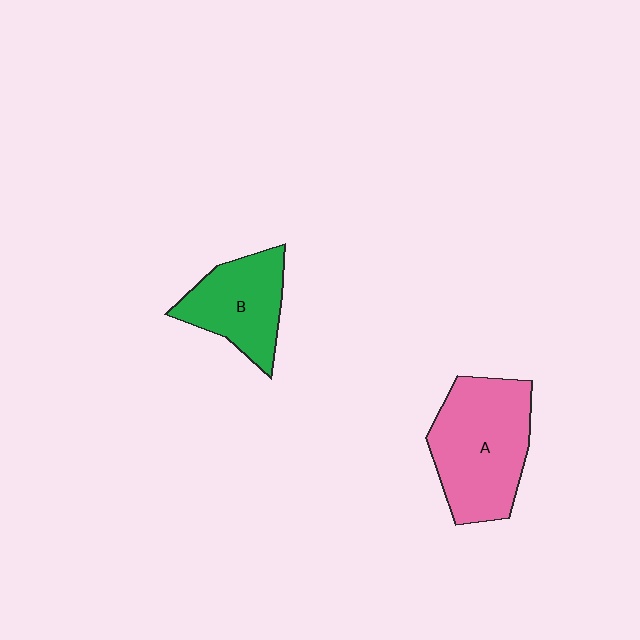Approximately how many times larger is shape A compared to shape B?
Approximately 1.5 times.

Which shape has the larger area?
Shape A (pink).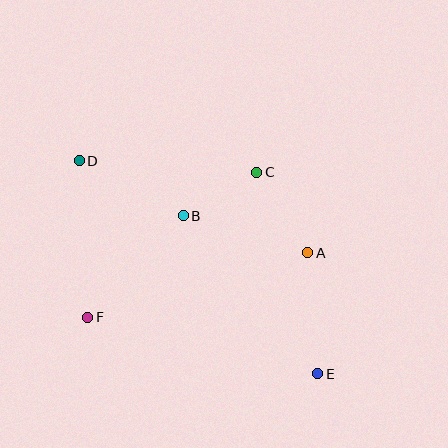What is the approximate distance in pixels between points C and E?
The distance between C and E is approximately 210 pixels.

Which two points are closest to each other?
Points B and C are closest to each other.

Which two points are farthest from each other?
Points D and E are farthest from each other.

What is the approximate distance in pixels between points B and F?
The distance between B and F is approximately 139 pixels.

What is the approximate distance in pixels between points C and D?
The distance between C and D is approximately 178 pixels.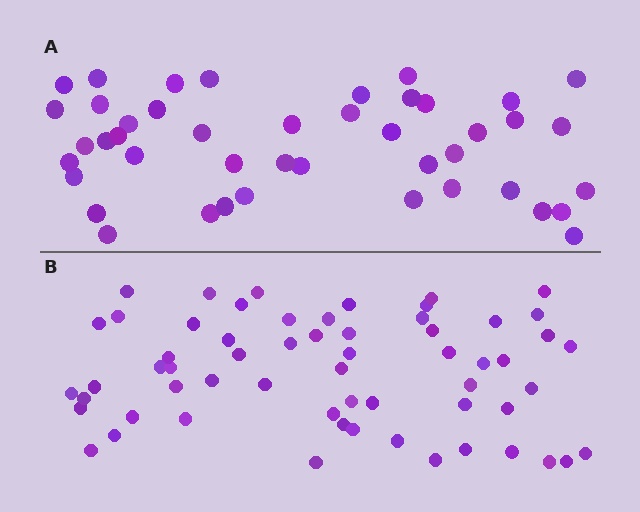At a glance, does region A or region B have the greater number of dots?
Region B (the bottom region) has more dots.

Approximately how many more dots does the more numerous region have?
Region B has approximately 15 more dots than region A.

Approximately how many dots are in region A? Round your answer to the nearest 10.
About 40 dots. (The exact count is 44, which rounds to 40.)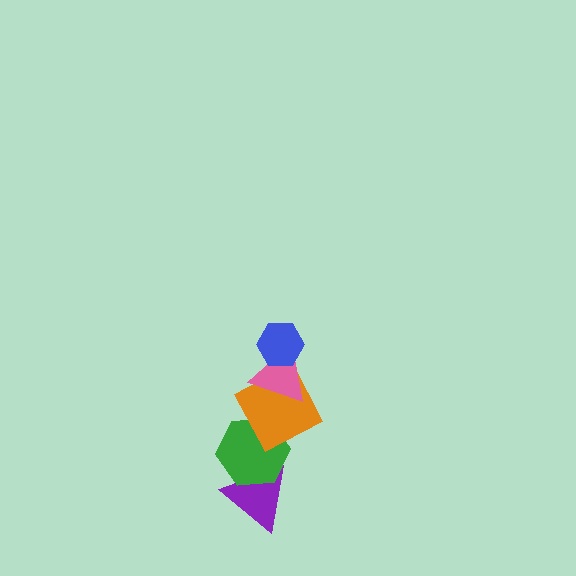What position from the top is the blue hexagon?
The blue hexagon is 1st from the top.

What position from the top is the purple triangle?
The purple triangle is 5th from the top.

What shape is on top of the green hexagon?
The orange square is on top of the green hexagon.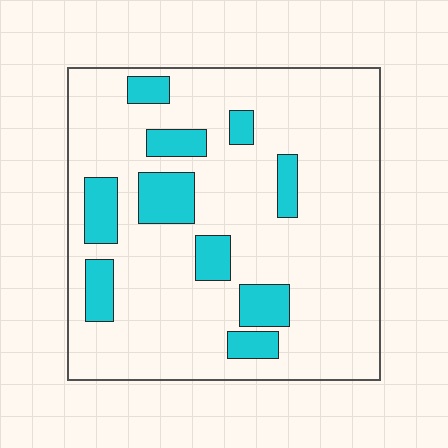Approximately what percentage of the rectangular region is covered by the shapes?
Approximately 20%.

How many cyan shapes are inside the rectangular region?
10.